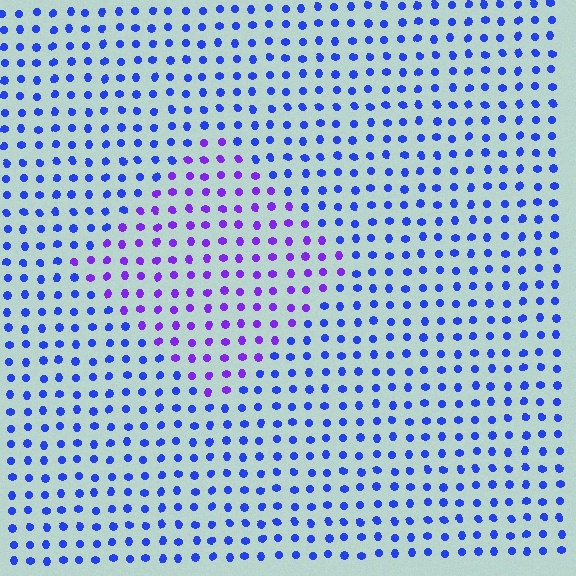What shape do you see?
I see a diamond.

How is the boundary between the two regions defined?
The boundary is defined purely by a slight shift in hue (about 38 degrees). Spacing, size, and orientation are identical on both sides.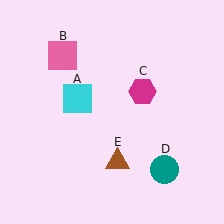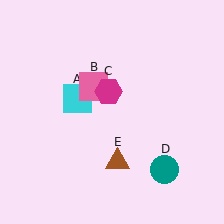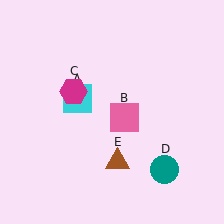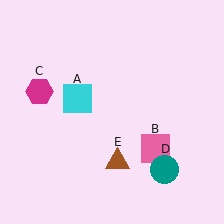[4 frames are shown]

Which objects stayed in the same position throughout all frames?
Cyan square (object A) and teal circle (object D) and brown triangle (object E) remained stationary.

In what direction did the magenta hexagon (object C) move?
The magenta hexagon (object C) moved left.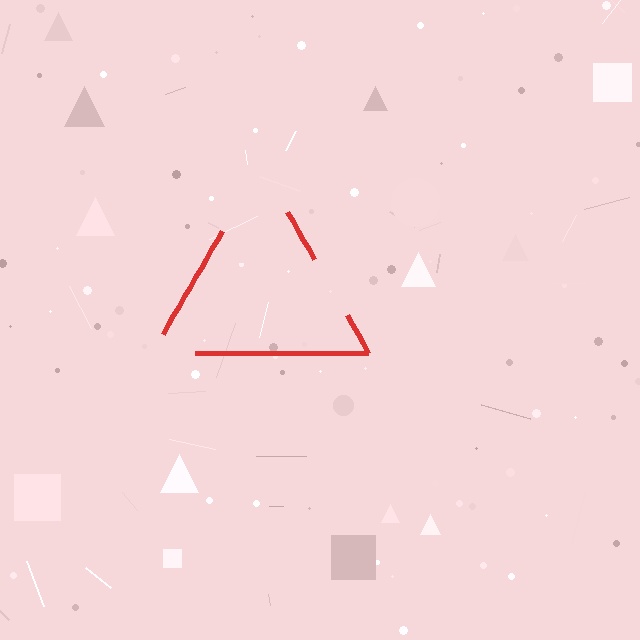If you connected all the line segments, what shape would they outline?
They would outline a triangle.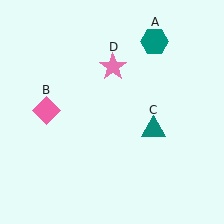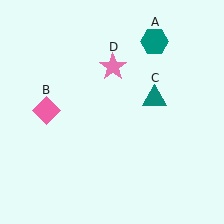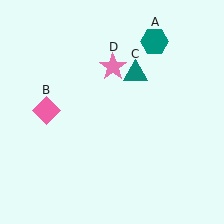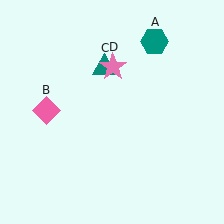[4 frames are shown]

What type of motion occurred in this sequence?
The teal triangle (object C) rotated counterclockwise around the center of the scene.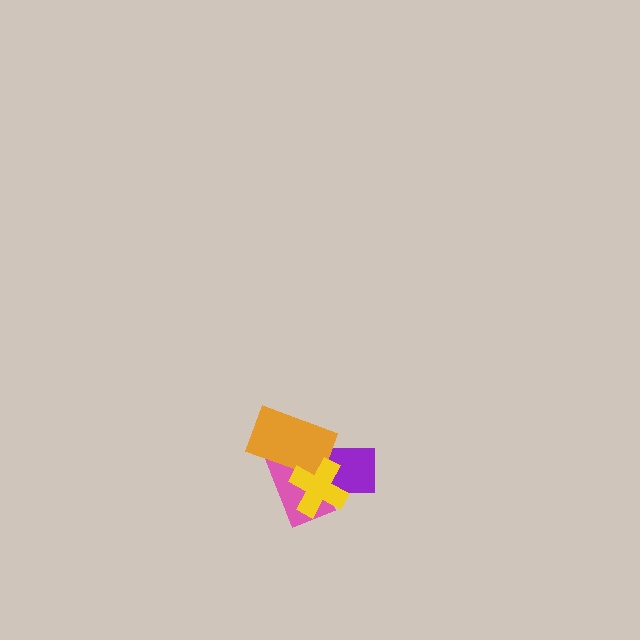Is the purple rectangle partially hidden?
Yes, it is partially covered by another shape.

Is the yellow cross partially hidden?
No, no other shape covers it.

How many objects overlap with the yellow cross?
3 objects overlap with the yellow cross.